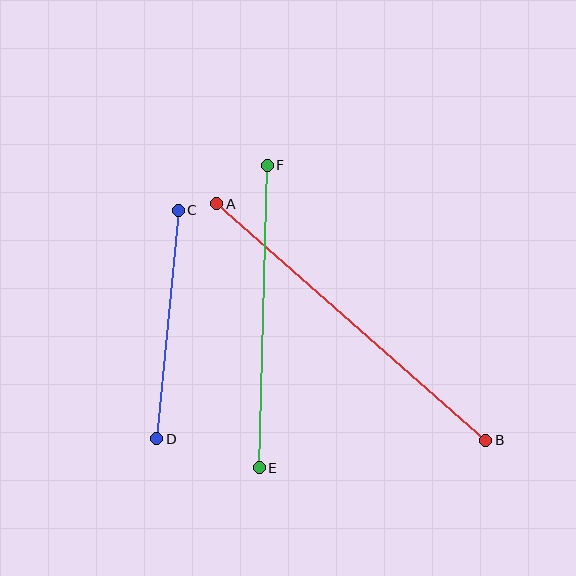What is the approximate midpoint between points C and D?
The midpoint is at approximately (168, 325) pixels.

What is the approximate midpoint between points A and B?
The midpoint is at approximately (351, 322) pixels.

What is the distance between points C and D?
The distance is approximately 229 pixels.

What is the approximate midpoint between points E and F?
The midpoint is at approximately (263, 316) pixels.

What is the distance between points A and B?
The distance is approximately 358 pixels.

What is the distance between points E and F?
The distance is approximately 303 pixels.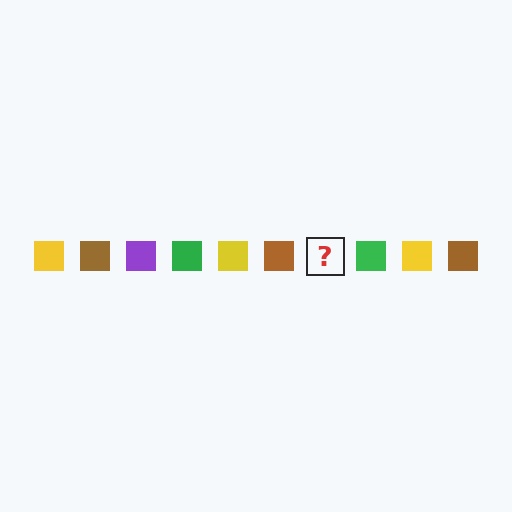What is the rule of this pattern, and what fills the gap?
The rule is that the pattern cycles through yellow, brown, purple, green squares. The gap should be filled with a purple square.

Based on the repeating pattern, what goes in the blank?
The blank should be a purple square.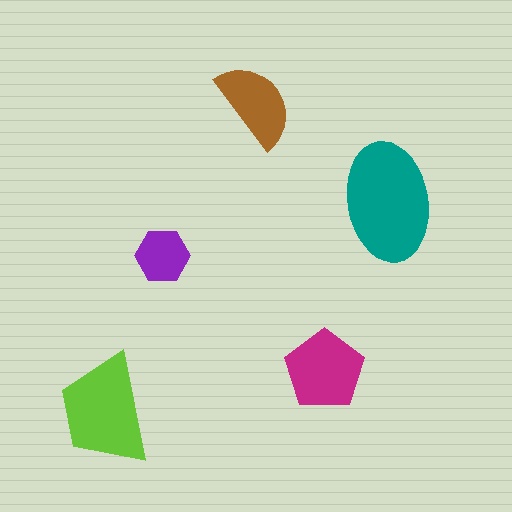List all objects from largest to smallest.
The teal ellipse, the lime trapezoid, the magenta pentagon, the brown semicircle, the purple hexagon.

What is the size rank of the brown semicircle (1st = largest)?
4th.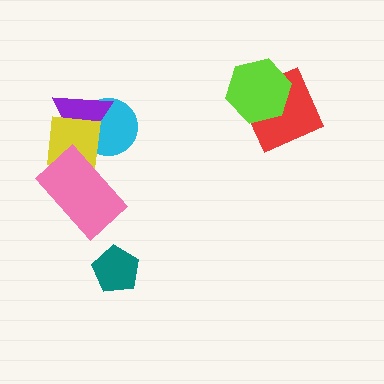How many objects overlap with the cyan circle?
2 objects overlap with the cyan circle.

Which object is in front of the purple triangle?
The yellow square is in front of the purple triangle.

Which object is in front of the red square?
The lime hexagon is in front of the red square.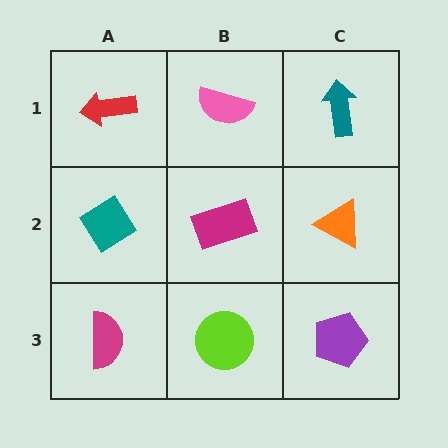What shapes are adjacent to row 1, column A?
A teal diamond (row 2, column A), a pink semicircle (row 1, column B).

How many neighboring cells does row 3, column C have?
2.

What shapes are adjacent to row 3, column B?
A magenta rectangle (row 2, column B), a magenta semicircle (row 3, column A), a purple pentagon (row 3, column C).